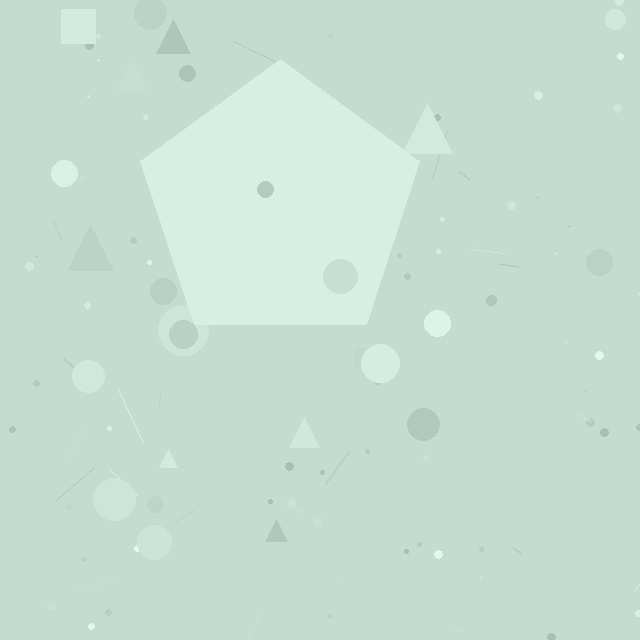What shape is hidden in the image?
A pentagon is hidden in the image.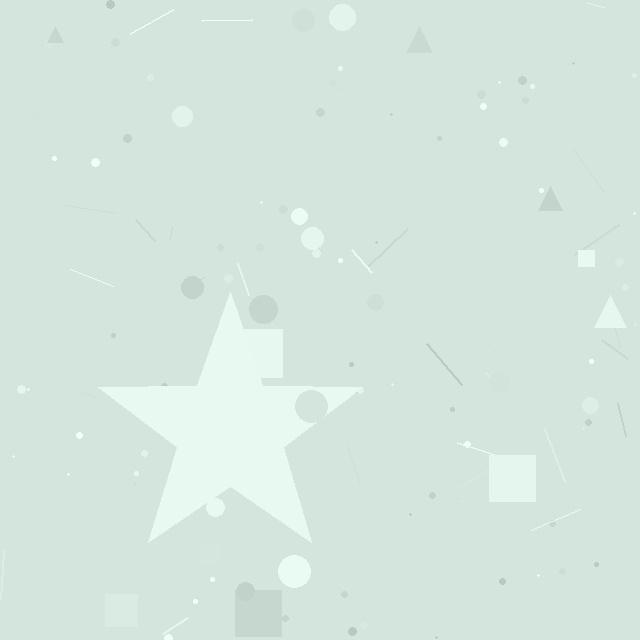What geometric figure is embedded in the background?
A star is embedded in the background.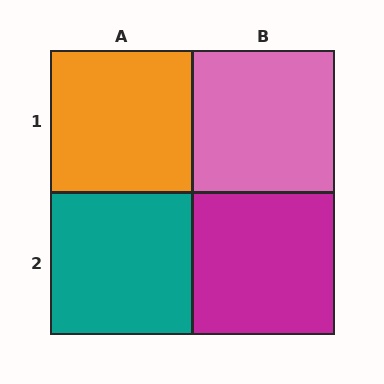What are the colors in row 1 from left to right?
Orange, pink.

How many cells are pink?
1 cell is pink.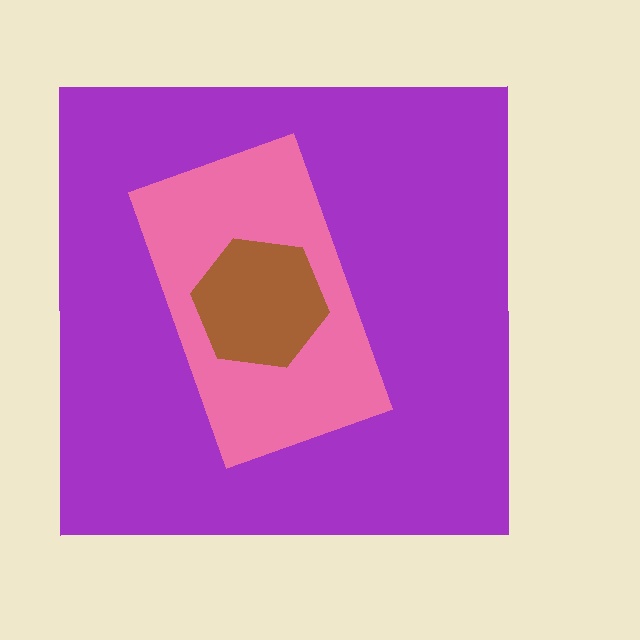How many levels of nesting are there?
3.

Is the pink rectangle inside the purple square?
Yes.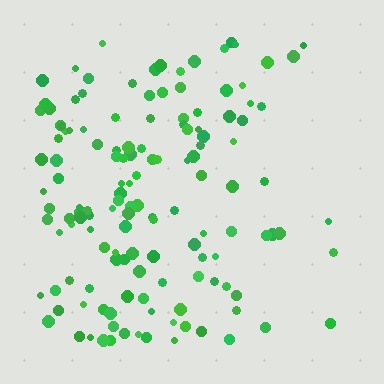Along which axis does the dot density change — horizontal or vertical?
Horizontal.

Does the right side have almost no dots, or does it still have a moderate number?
Still a moderate number, just noticeably fewer than the left.